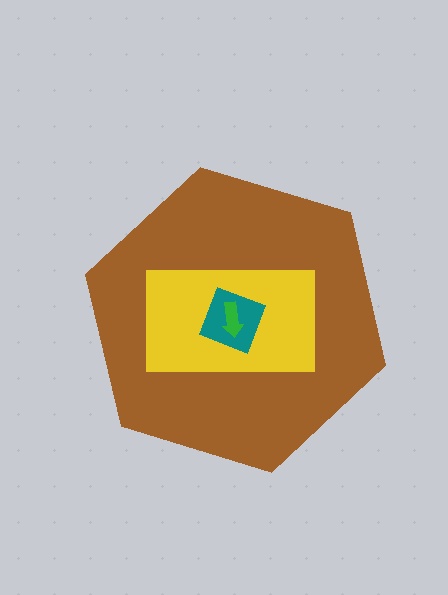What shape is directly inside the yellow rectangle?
The teal square.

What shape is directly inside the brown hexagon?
The yellow rectangle.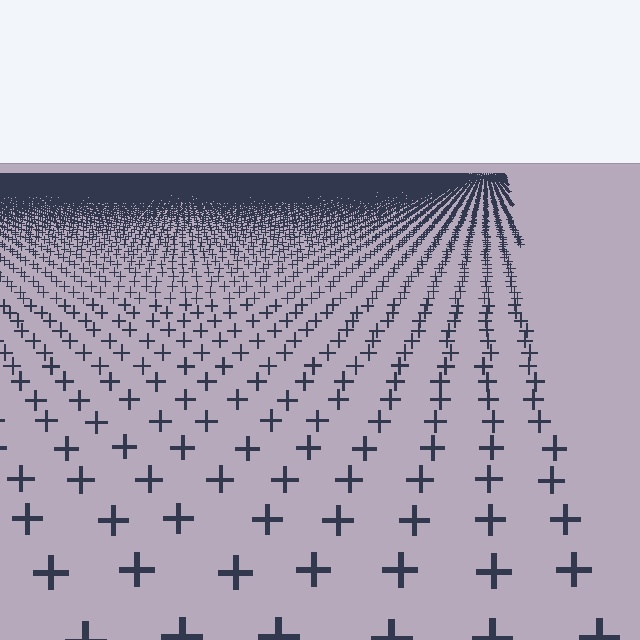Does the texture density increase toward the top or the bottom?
Density increases toward the top.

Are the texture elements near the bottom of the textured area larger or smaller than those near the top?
Larger. Near the bottom, elements are closer to the viewer and appear at a bigger on-screen size.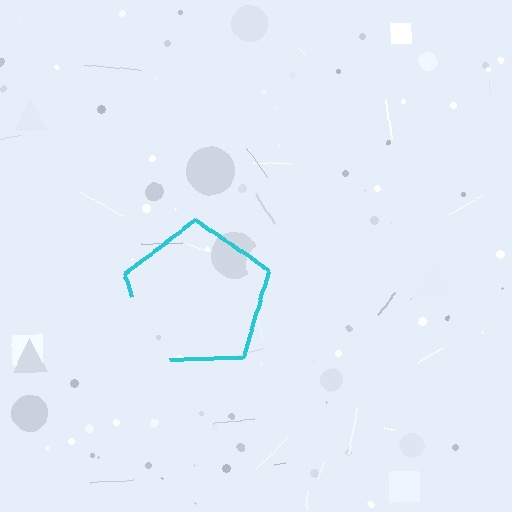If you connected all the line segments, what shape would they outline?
They would outline a pentagon.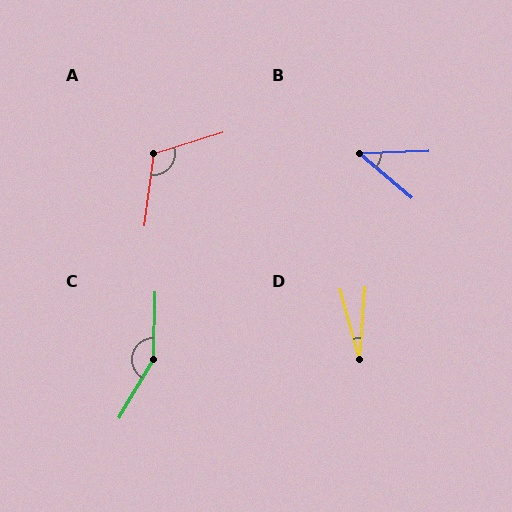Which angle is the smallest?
D, at approximately 20 degrees.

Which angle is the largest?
C, at approximately 151 degrees.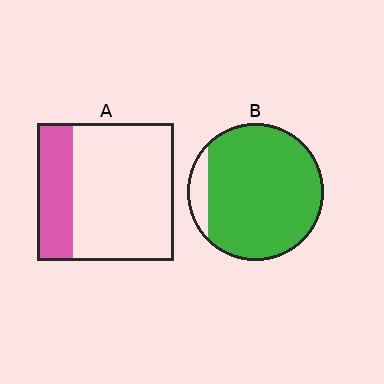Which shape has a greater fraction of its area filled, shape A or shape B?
Shape B.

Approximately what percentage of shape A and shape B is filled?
A is approximately 25% and B is approximately 90%.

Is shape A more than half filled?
No.